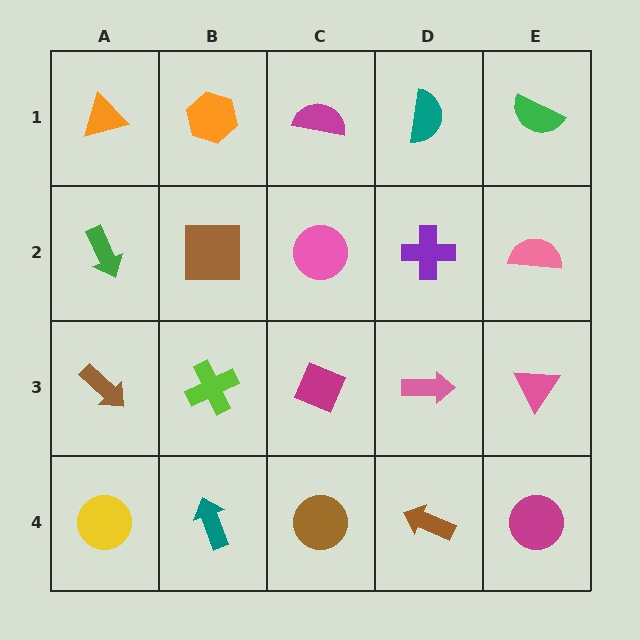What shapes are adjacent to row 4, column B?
A lime cross (row 3, column B), a yellow circle (row 4, column A), a brown circle (row 4, column C).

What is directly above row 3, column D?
A purple cross.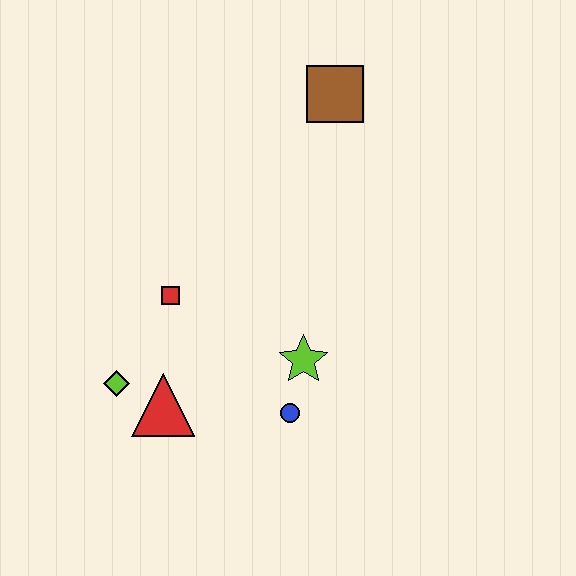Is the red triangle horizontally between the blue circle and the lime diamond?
Yes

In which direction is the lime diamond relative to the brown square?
The lime diamond is below the brown square.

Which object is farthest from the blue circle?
The brown square is farthest from the blue circle.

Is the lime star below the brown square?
Yes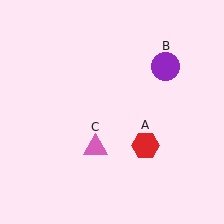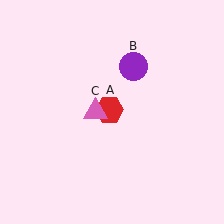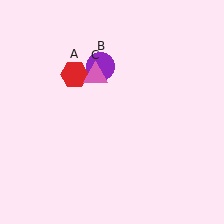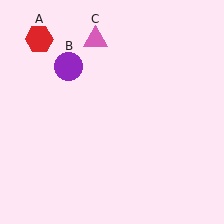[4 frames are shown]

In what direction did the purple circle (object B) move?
The purple circle (object B) moved left.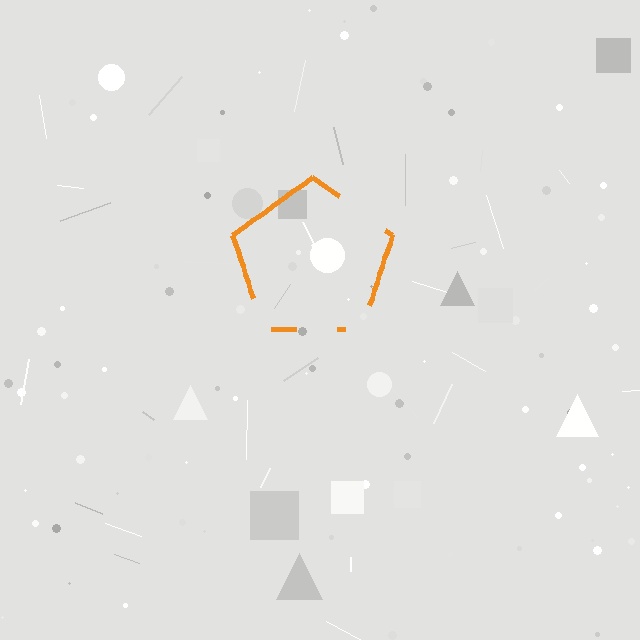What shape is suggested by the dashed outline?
The dashed outline suggests a pentagon.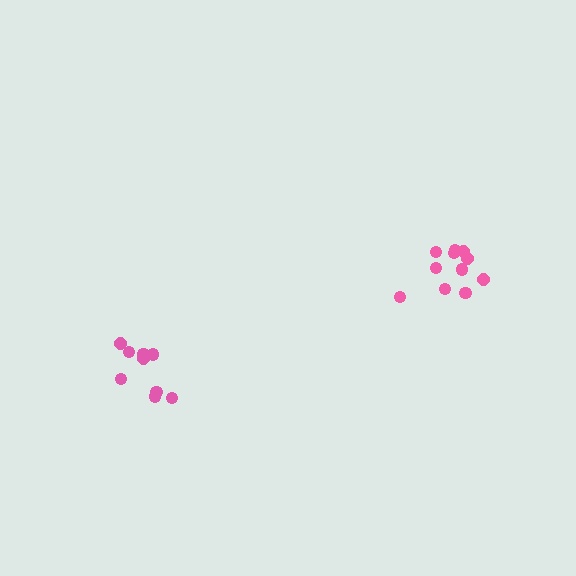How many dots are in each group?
Group 1: 9 dots, Group 2: 11 dots (20 total).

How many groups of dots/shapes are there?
There are 2 groups.